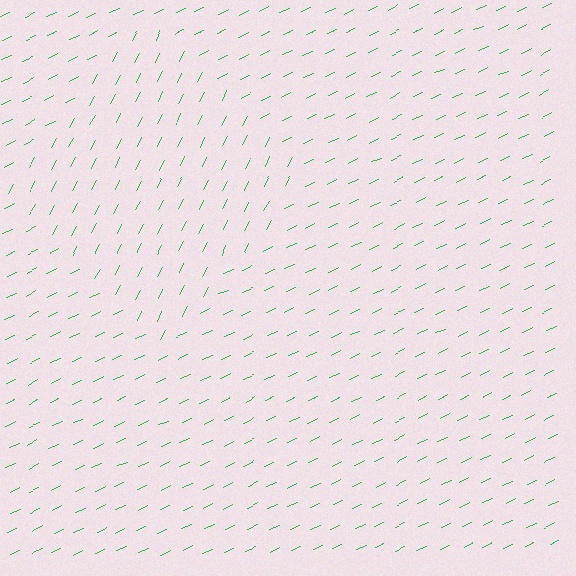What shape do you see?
I see a diamond.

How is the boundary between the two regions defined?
The boundary is defined purely by a change in line orientation (approximately 38 degrees difference). All lines are the same color and thickness.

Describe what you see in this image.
The image is filled with small green line segments. A diamond region in the image has lines oriented differently from the surrounding lines, creating a visible texture boundary.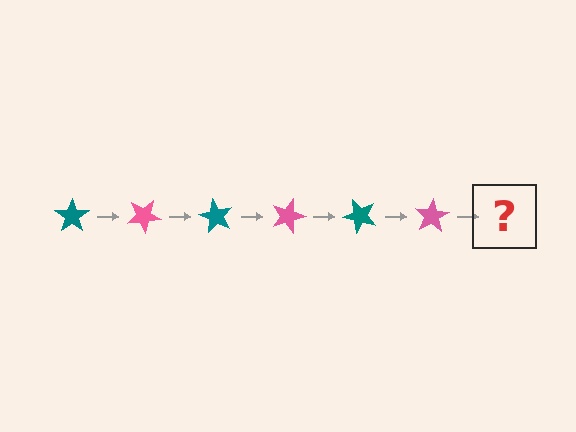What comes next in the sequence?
The next element should be a teal star, rotated 180 degrees from the start.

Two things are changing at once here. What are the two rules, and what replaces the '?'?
The two rules are that it rotates 30 degrees each step and the color cycles through teal and pink. The '?' should be a teal star, rotated 180 degrees from the start.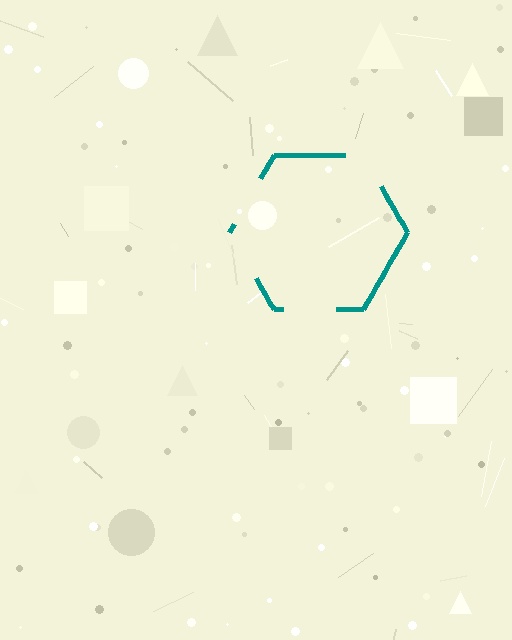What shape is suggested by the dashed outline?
The dashed outline suggests a hexagon.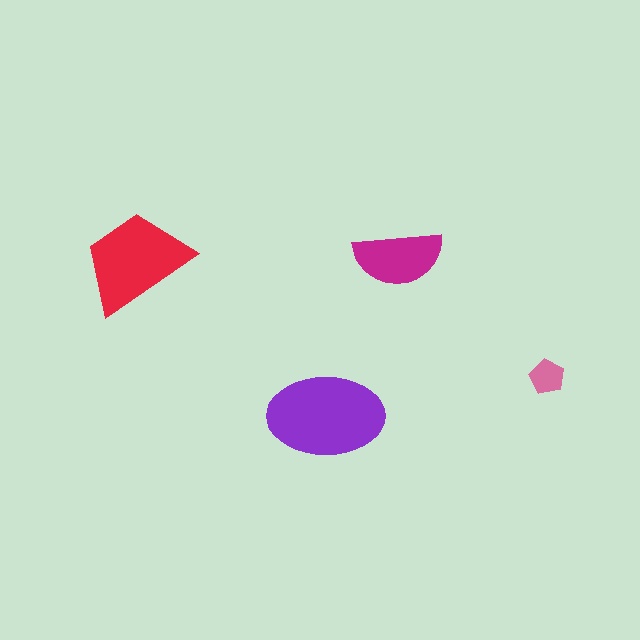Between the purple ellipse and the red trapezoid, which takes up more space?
The purple ellipse.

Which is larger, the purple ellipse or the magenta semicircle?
The purple ellipse.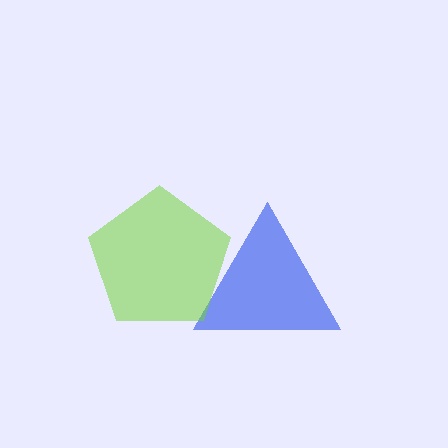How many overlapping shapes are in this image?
There are 2 overlapping shapes in the image.